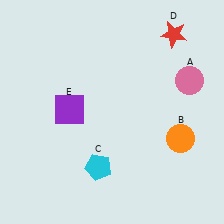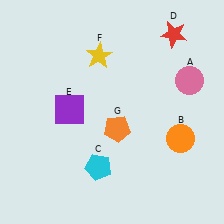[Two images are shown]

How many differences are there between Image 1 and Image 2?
There are 2 differences between the two images.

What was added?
A yellow star (F), an orange pentagon (G) were added in Image 2.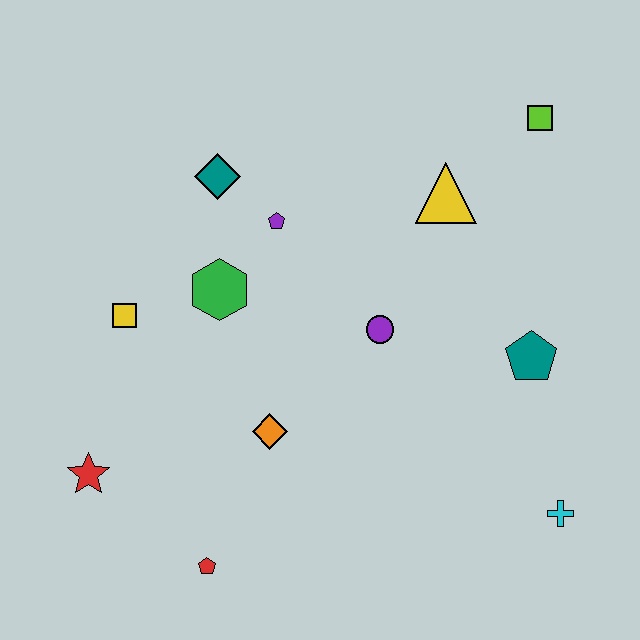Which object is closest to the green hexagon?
The purple pentagon is closest to the green hexagon.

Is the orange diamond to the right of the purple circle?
No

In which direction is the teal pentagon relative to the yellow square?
The teal pentagon is to the right of the yellow square.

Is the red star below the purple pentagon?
Yes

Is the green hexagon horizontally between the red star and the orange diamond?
Yes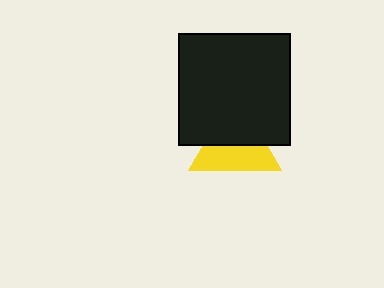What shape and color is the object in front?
The object in front is a black square.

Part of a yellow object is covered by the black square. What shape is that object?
It is a triangle.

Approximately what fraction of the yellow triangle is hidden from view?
Roughly 47% of the yellow triangle is hidden behind the black square.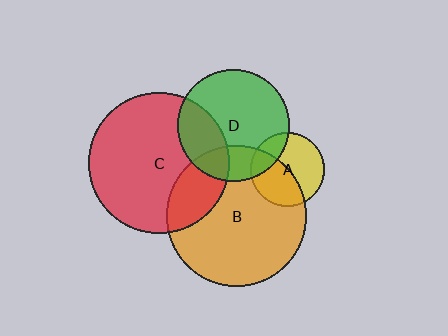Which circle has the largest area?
Circle C (red).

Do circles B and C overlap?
Yes.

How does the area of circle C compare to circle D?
Approximately 1.6 times.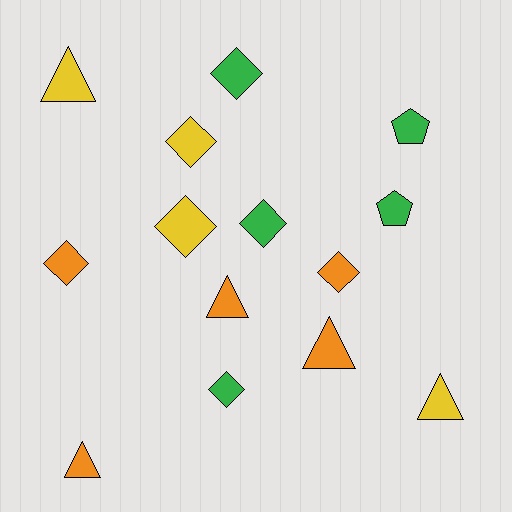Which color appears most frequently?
Green, with 5 objects.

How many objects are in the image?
There are 14 objects.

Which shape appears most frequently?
Diamond, with 7 objects.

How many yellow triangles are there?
There are 2 yellow triangles.